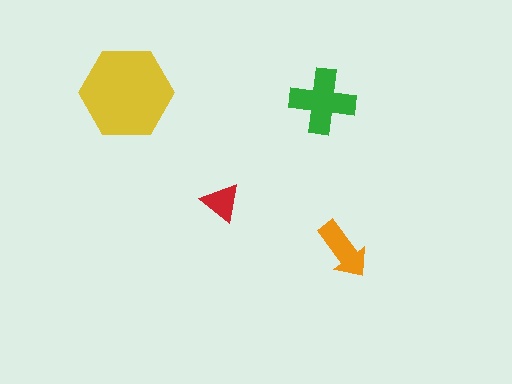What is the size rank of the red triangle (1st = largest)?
4th.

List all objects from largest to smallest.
The yellow hexagon, the green cross, the orange arrow, the red triangle.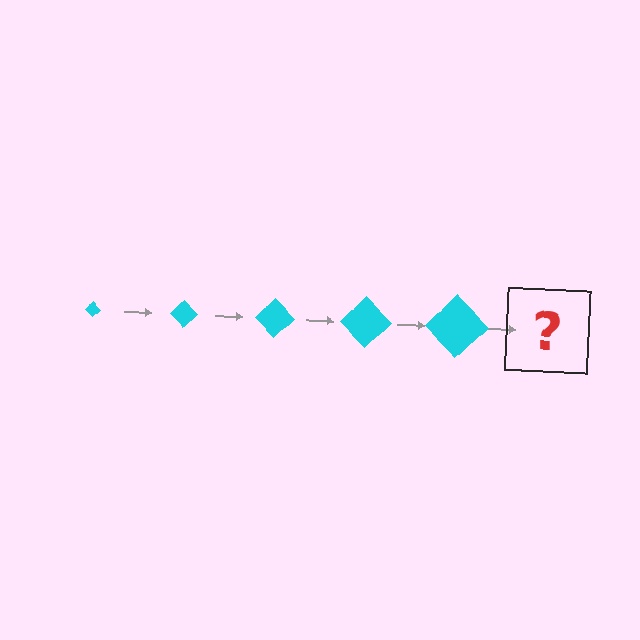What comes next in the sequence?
The next element should be a cyan diamond, larger than the previous one.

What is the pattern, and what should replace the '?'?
The pattern is that the diamond gets progressively larger each step. The '?' should be a cyan diamond, larger than the previous one.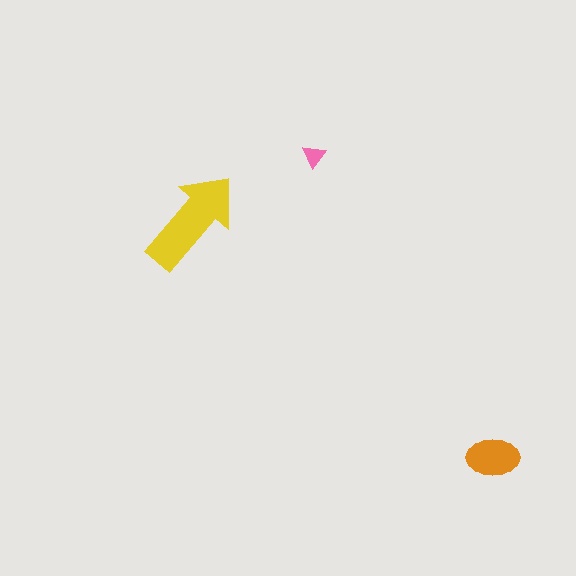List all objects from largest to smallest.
The yellow arrow, the orange ellipse, the pink triangle.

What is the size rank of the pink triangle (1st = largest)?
3rd.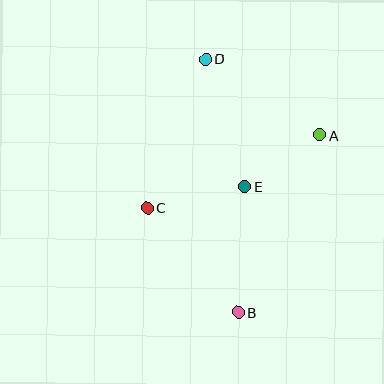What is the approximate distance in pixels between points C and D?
The distance between C and D is approximately 160 pixels.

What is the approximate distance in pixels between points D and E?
The distance between D and E is approximately 133 pixels.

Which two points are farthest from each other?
Points B and D are farthest from each other.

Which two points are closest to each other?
Points A and E are closest to each other.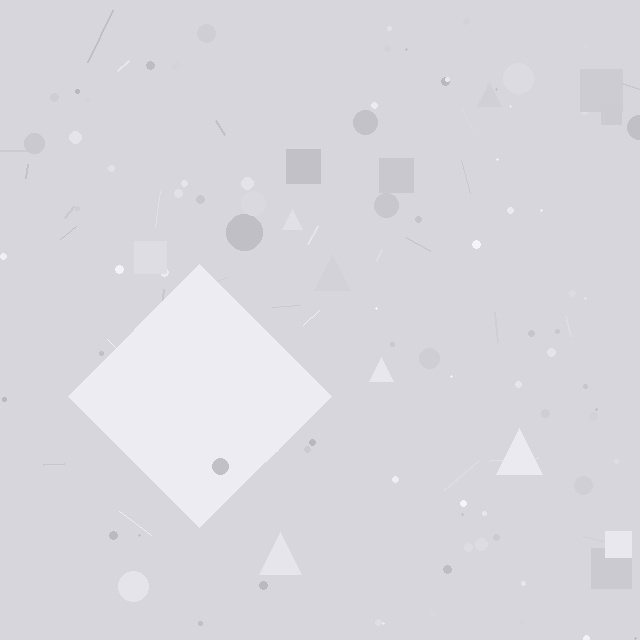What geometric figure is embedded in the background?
A diamond is embedded in the background.